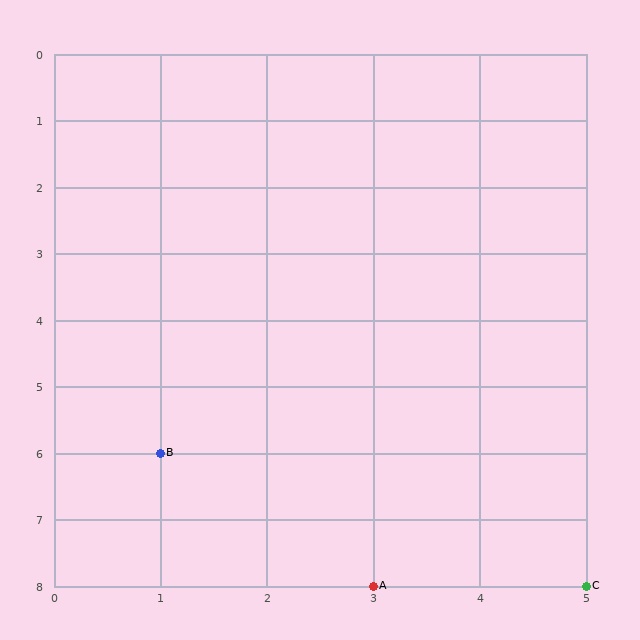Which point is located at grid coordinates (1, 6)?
Point B is at (1, 6).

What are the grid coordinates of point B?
Point B is at grid coordinates (1, 6).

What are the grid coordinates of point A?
Point A is at grid coordinates (3, 8).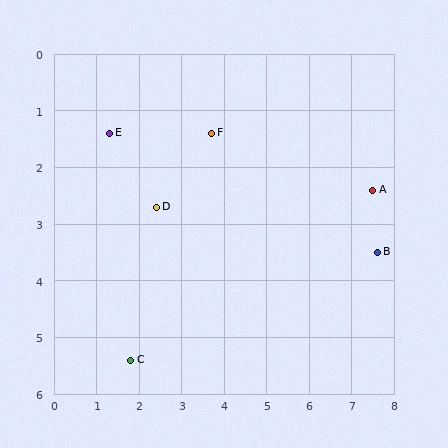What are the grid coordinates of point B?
Point B is at approximately (7.6, 3.5).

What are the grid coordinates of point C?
Point C is at approximately (1.8, 5.4).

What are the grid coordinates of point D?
Point D is at approximately (2.4, 2.7).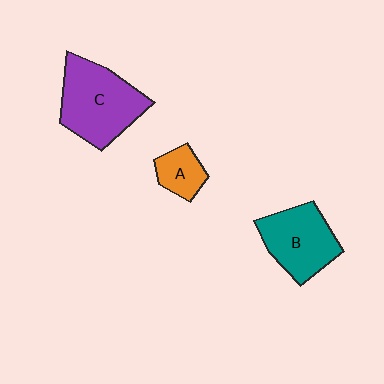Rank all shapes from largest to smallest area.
From largest to smallest: C (purple), B (teal), A (orange).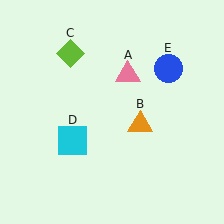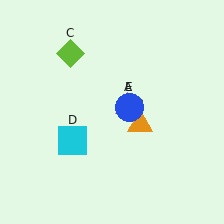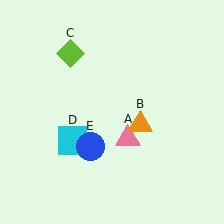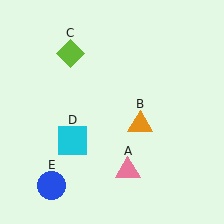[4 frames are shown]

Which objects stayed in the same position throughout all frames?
Orange triangle (object B) and lime diamond (object C) and cyan square (object D) remained stationary.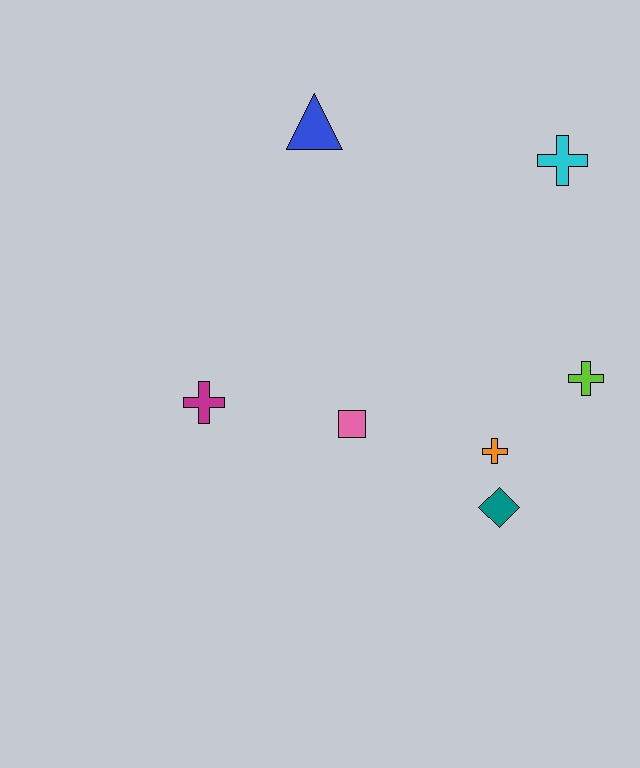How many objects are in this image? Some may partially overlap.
There are 7 objects.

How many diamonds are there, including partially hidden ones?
There is 1 diamond.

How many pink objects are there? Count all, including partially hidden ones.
There is 1 pink object.